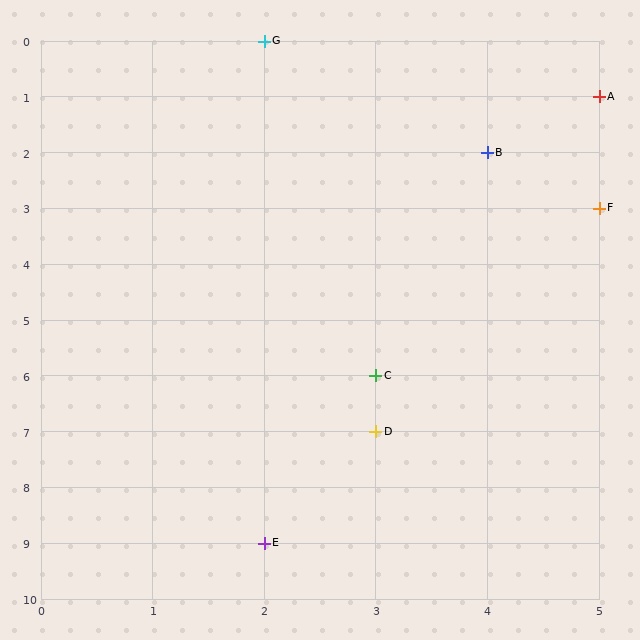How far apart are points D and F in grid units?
Points D and F are 2 columns and 4 rows apart (about 4.5 grid units diagonally).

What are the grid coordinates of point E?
Point E is at grid coordinates (2, 9).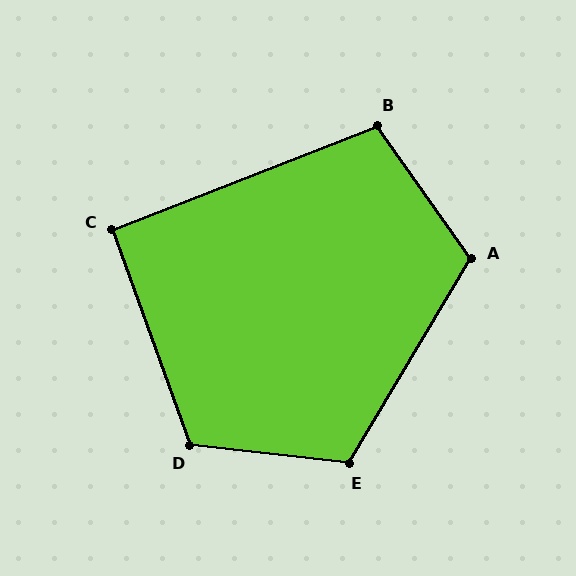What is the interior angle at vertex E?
Approximately 114 degrees (obtuse).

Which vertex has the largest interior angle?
D, at approximately 116 degrees.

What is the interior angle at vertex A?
Approximately 114 degrees (obtuse).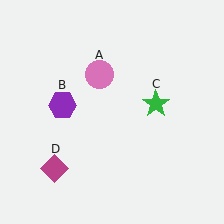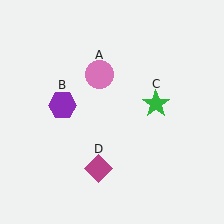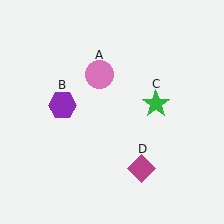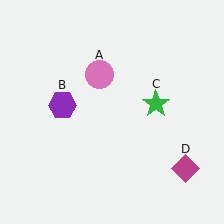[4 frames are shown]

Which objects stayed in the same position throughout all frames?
Pink circle (object A) and purple hexagon (object B) and green star (object C) remained stationary.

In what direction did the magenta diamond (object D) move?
The magenta diamond (object D) moved right.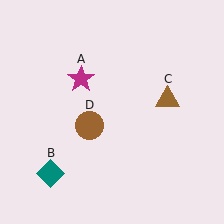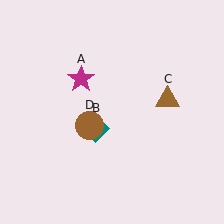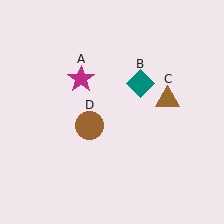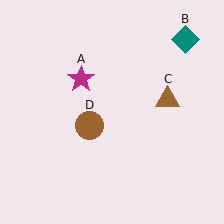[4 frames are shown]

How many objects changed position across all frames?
1 object changed position: teal diamond (object B).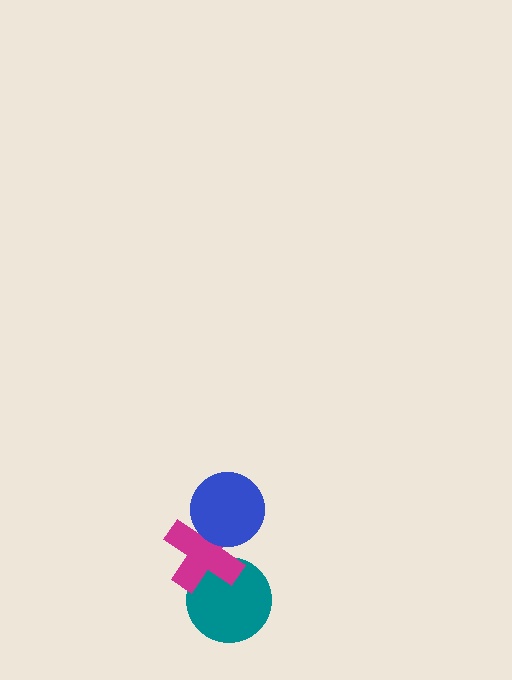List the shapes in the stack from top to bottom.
From top to bottom: the blue circle, the magenta cross, the teal circle.